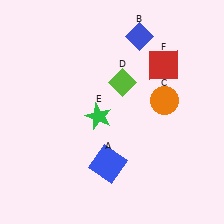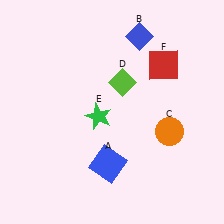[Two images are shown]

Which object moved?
The orange circle (C) moved down.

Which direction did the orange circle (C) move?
The orange circle (C) moved down.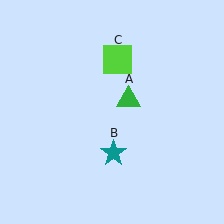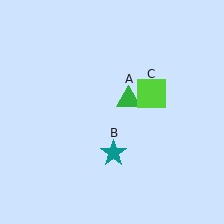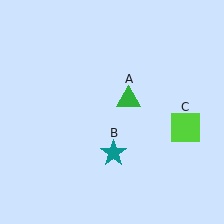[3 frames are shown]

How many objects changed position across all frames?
1 object changed position: lime square (object C).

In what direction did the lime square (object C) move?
The lime square (object C) moved down and to the right.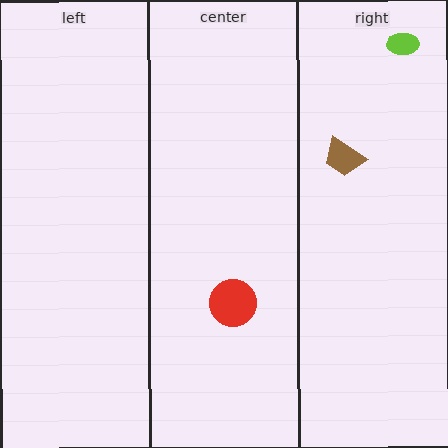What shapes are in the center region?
The red circle.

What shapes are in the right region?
The brown trapezoid, the lime ellipse.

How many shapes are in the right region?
2.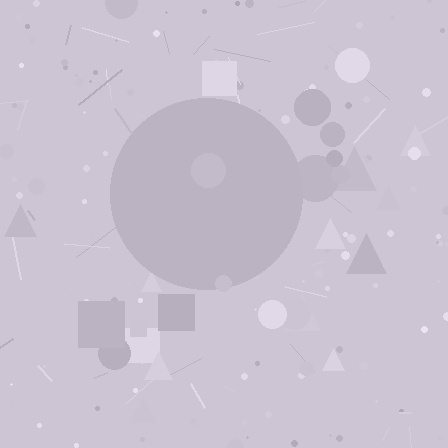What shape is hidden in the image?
A circle is hidden in the image.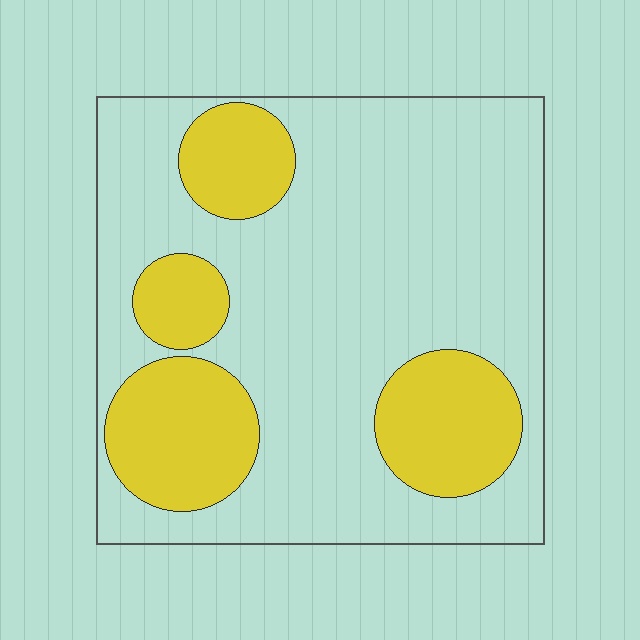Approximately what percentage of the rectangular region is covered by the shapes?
Approximately 25%.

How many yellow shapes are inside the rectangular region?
4.